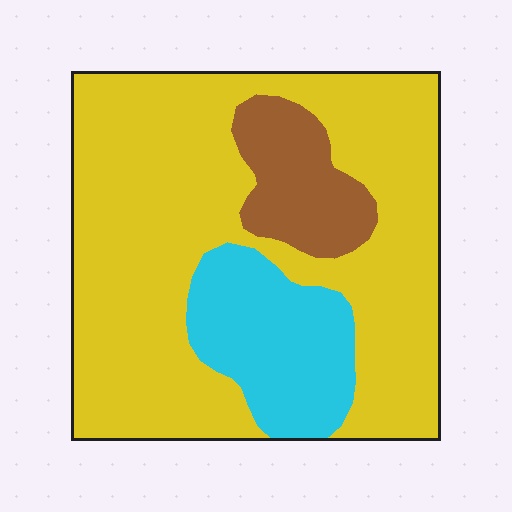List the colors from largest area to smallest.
From largest to smallest: yellow, cyan, brown.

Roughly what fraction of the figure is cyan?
Cyan covers 17% of the figure.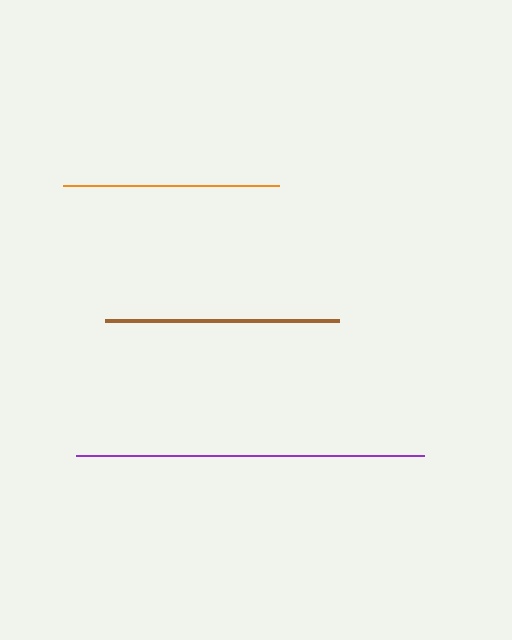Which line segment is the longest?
The purple line is the longest at approximately 348 pixels.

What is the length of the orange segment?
The orange segment is approximately 216 pixels long.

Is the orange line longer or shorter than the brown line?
The brown line is longer than the orange line.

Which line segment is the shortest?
The orange line is the shortest at approximately 216 pixels.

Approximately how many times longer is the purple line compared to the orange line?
The purple line is approximately 1.6 times the length of the orange line.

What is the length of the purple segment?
The purple segment is approximately 348 pixels long.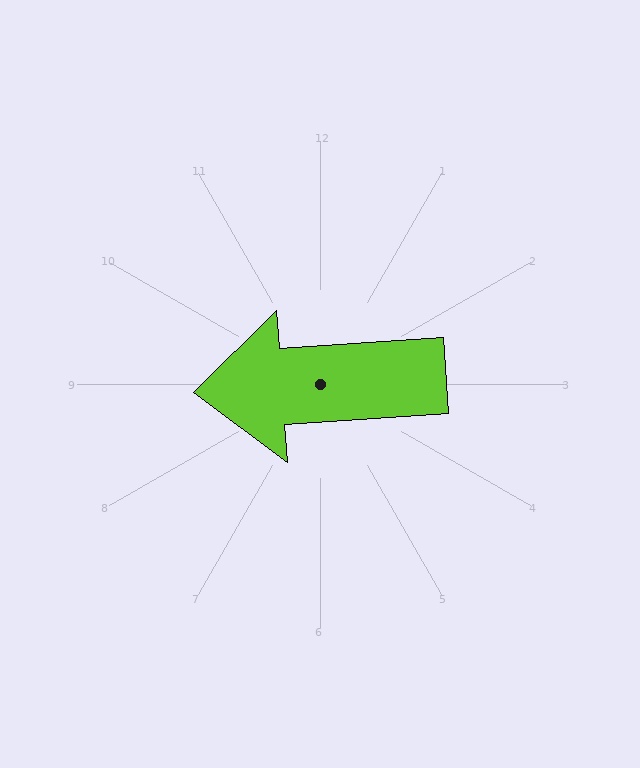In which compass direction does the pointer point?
West.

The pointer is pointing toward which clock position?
Roughly 9 o'clock.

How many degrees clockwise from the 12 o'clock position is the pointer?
Approximately 266 degrees.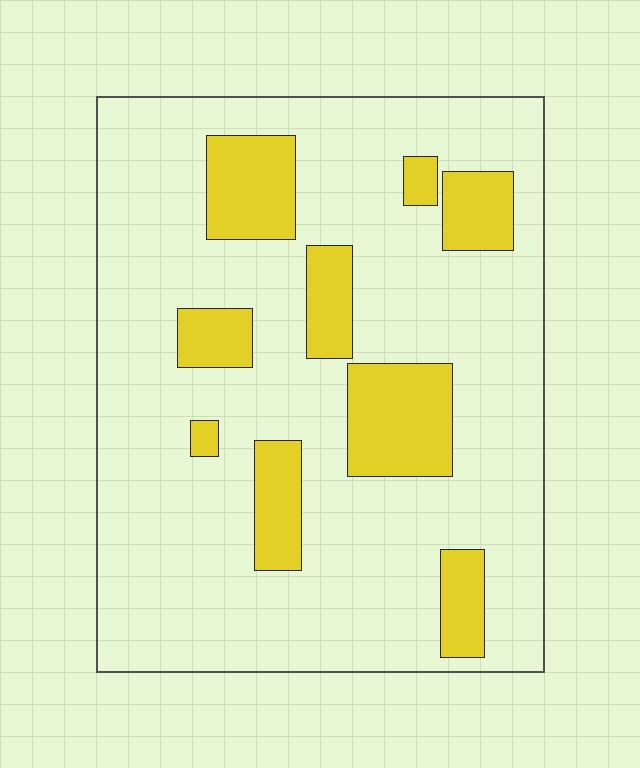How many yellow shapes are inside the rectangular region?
9.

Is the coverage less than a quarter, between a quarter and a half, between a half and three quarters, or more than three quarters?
Less than a quarter.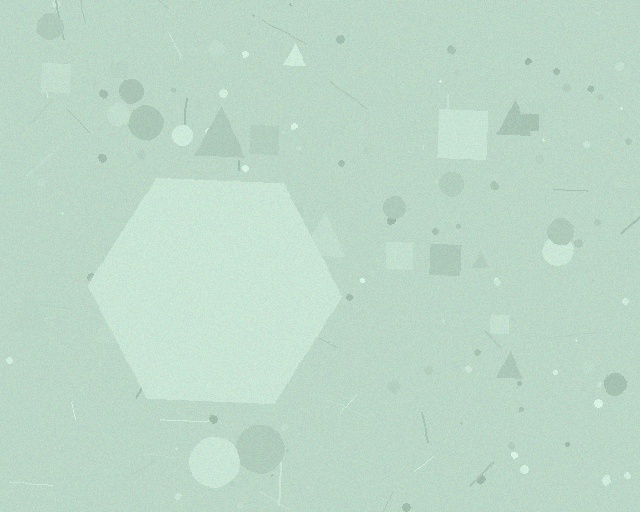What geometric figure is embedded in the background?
A hexagon is embedded in the background.